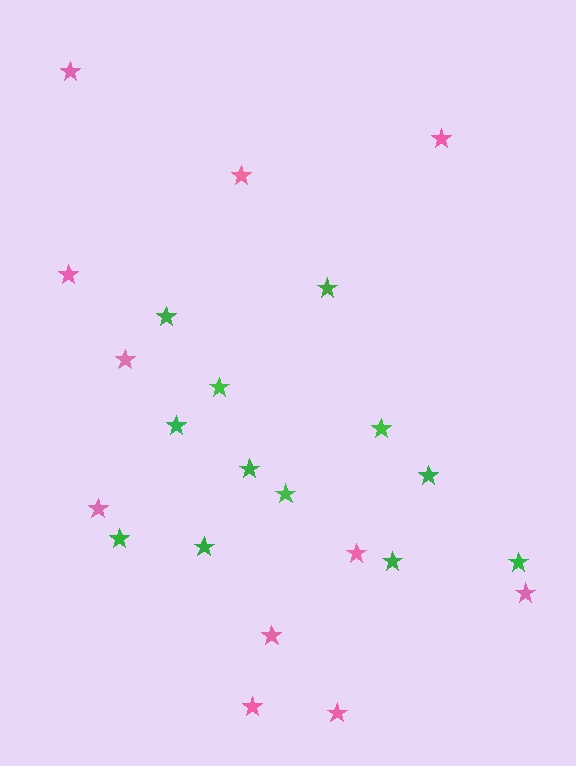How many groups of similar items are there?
There are 2 groups: one group of green stars (12) and one group of pink stars (11).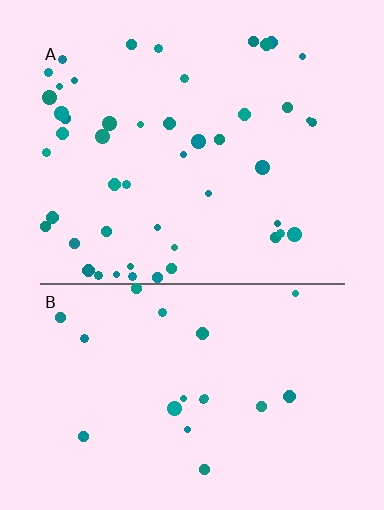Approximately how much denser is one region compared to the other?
Approximately 2.4× — region A over region B.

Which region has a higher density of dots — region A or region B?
A (the top).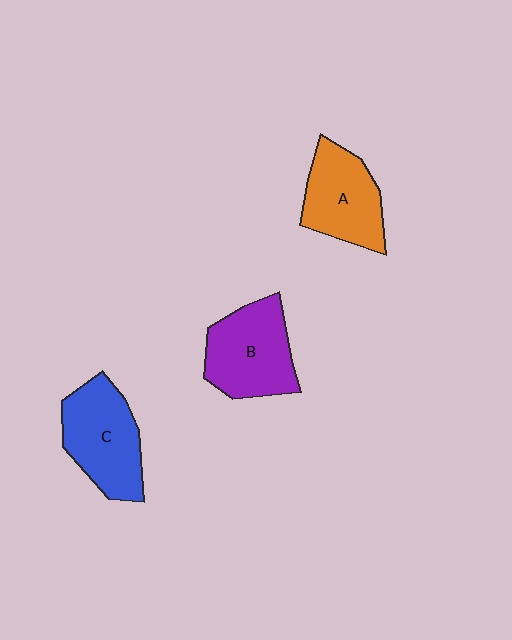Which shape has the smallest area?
Shape A (orange).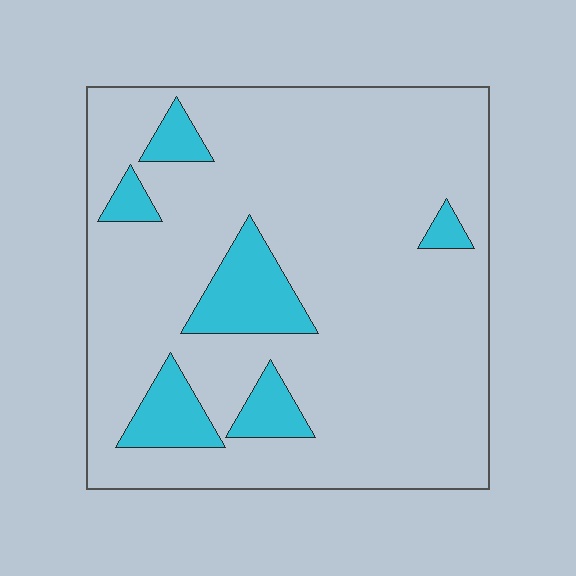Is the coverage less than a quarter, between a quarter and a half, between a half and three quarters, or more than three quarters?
Less than a quarter.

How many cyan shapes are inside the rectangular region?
6.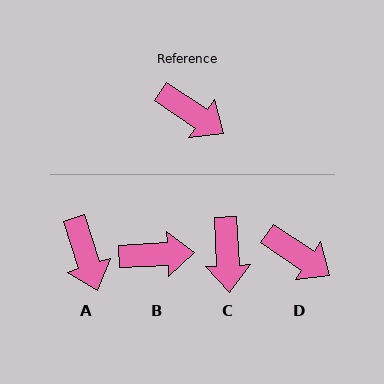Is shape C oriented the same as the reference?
No, it is off by about 53 degrees.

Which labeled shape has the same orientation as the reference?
D.